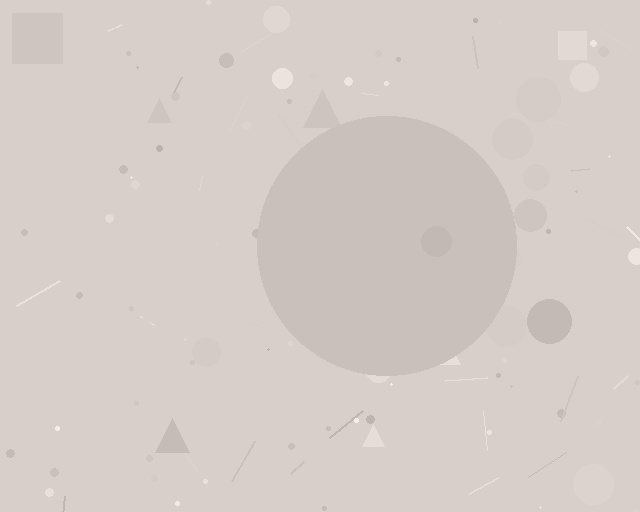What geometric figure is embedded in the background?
A circle is embedded in the background.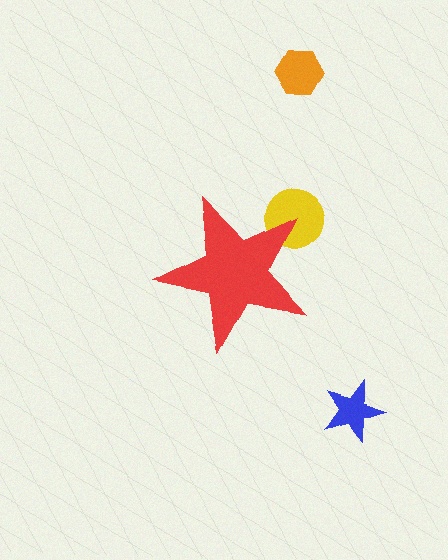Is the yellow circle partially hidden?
Yes, the yellow circle is partially hidden behind the red star.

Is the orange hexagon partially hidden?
No, the orange hexagon is fully visible.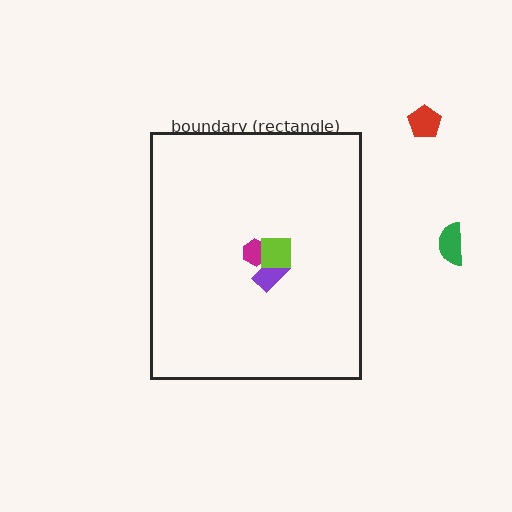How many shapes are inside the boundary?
3 inside, 2 outside.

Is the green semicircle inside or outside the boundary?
Outside.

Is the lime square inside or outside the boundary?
Inside.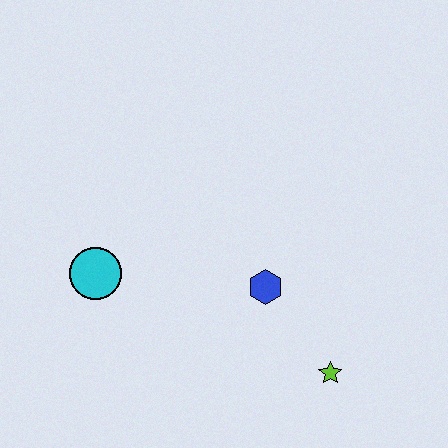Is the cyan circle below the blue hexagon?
No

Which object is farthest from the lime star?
The cyan circle is farthest from the lime star.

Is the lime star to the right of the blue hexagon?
Yes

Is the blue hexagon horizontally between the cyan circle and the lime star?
Yes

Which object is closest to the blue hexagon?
The lime star is closest to the blue hexagon.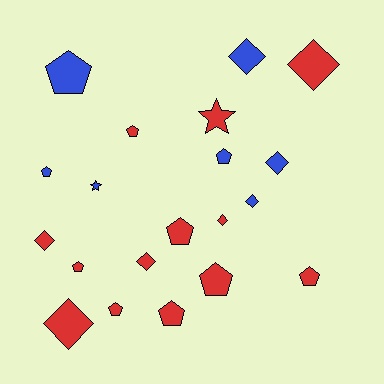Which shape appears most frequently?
Pentagon, with 10 objects.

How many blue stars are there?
There is 1 blue star.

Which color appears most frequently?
Red, with 13 objects.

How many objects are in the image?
There are 20 objects.